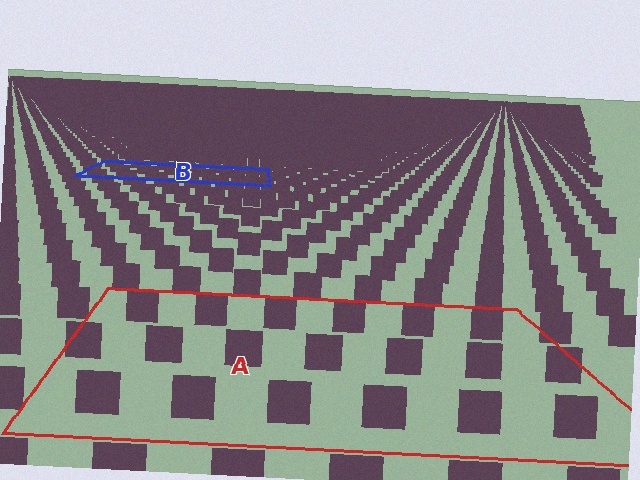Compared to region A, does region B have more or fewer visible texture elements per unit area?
Region B has more texture elements per unit area — they are packed more densely because it is farther away.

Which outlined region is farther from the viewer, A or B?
Region B is farther from the viewer — the texture elements inside it appear smaller and more densely packed.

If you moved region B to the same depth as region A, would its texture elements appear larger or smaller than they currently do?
They would appear larger. At a closer depth, the same texture elements are projected at a bigger on-screen size.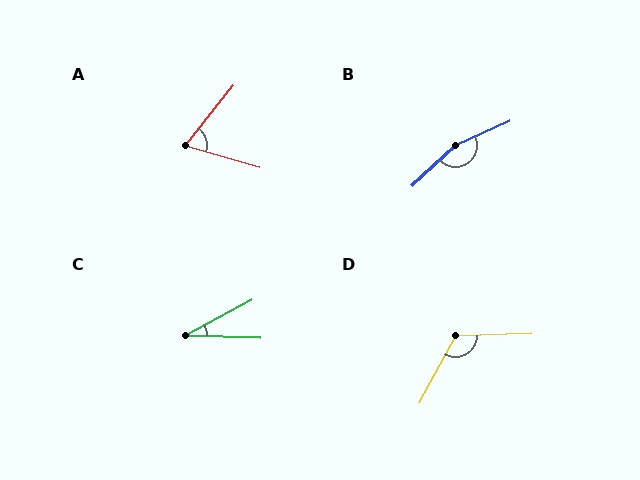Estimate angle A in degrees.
Approximately 67 degrees.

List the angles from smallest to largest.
C (30°), A (67°), D (120°), B (162°).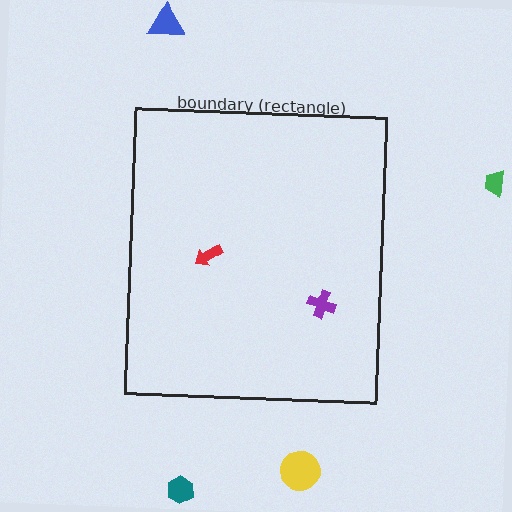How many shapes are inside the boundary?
2 inside, 4 outside.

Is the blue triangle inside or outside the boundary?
Outside.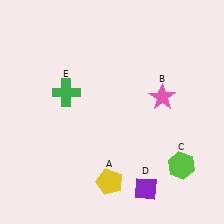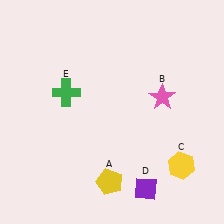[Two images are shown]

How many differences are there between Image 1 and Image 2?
There is 1 difference between the two images.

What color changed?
The hexagon (C) changed from lime in Image 1 to yellow in Image 2.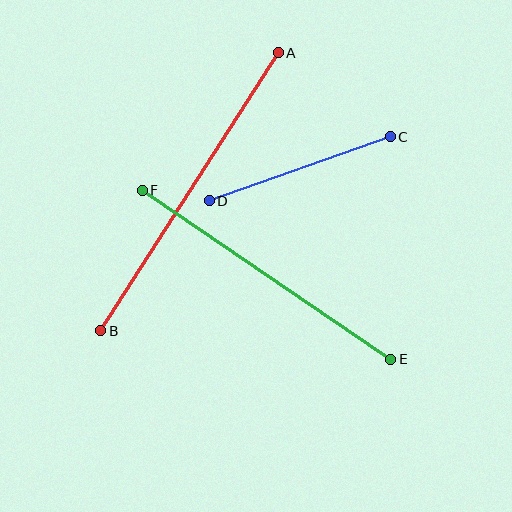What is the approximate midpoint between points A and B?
The midpoint is at approximately (190, 192) pixels.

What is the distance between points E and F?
The distance is approximately 300 pixels.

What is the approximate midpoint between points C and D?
The midpoint is at approximately (300, 169) pixels.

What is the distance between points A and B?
The distance is approximately 330 pixels.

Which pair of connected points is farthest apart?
Points A and B are farthest apart.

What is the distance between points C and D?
The distance is approximately 192 pixels.